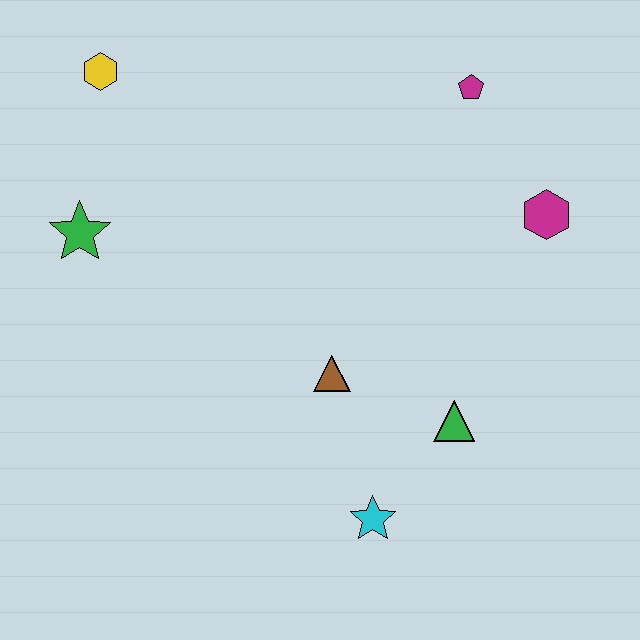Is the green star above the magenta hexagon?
No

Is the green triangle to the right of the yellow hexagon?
Yes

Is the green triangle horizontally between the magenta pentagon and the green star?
Yes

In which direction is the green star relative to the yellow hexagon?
The green star is below the yellow hexagon.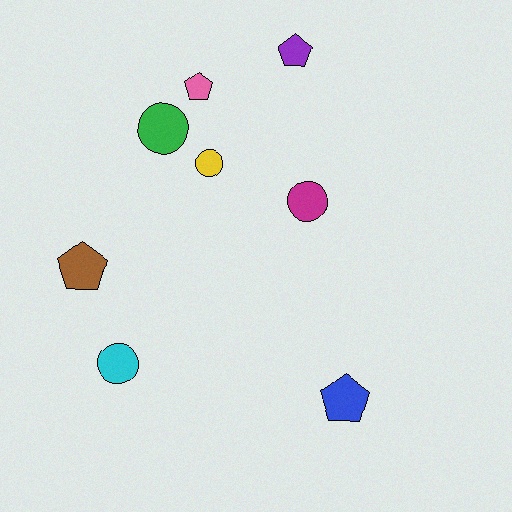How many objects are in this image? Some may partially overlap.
There are 8 objects.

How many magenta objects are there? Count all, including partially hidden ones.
There is 1 magenta object.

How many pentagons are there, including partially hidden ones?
There are 4 pentagons.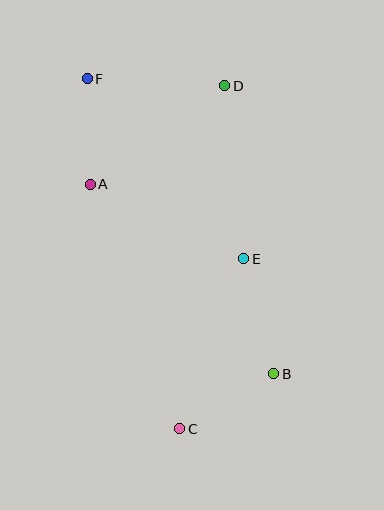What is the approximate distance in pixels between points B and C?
The distance between B and C is approximately 109 pixels.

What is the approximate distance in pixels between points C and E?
The distance between C and E is approximately 182 pixels.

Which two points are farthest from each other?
Points C and F are farthest from each other.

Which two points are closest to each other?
Points A and F are closest to each other.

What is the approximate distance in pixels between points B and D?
The distance between B and D is approximately 292 pixels.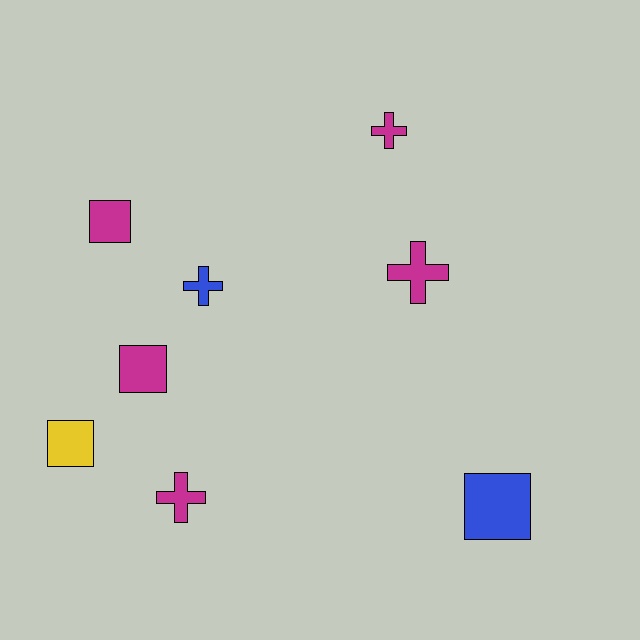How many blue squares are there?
There is 1 blue square.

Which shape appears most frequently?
Cross, with 4 objects.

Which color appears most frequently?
Magenta, with 5 objects.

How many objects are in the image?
There are 8 objects.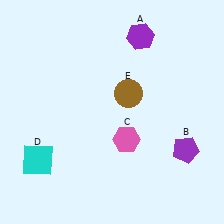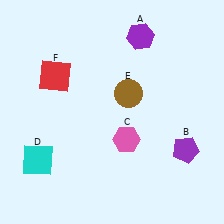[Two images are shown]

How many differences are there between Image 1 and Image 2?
There is 1 difference between the two images.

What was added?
A red square (F) was added in Image 2.